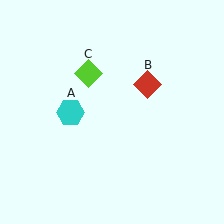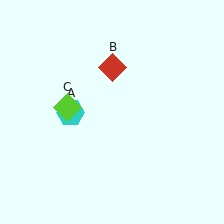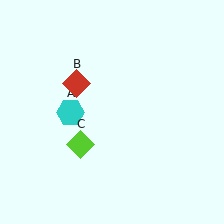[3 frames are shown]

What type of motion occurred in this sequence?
The red diamond (object B), lime diamond (object C) rotated counterclockwise around the center of the scene.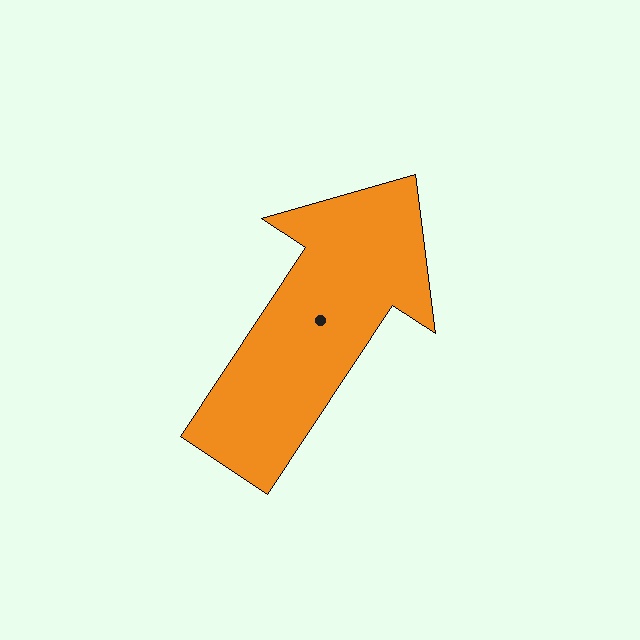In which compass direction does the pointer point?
Northeast.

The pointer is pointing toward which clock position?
Roughly 1 o'clock.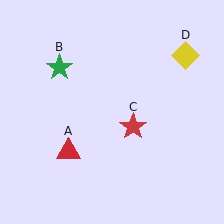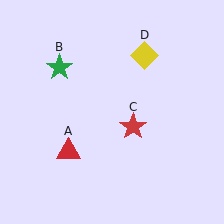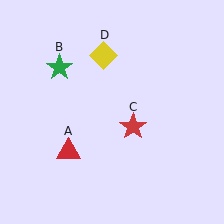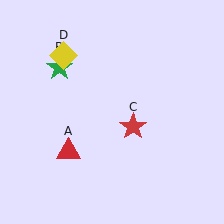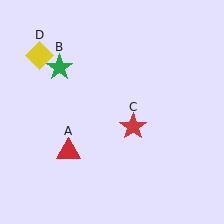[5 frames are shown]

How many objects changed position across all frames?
1 object changed position: yellow diamond (object D).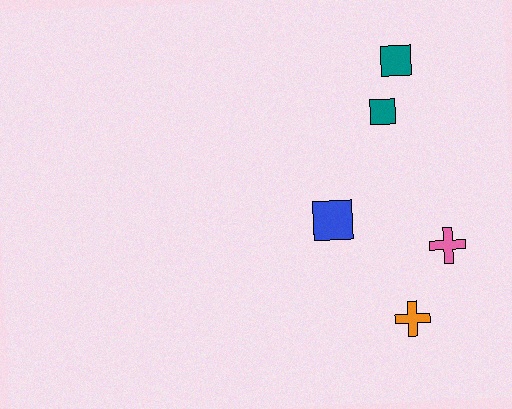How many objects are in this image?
There are 5 objects.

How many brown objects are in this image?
There are no brown objects.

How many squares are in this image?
There are 3 squares.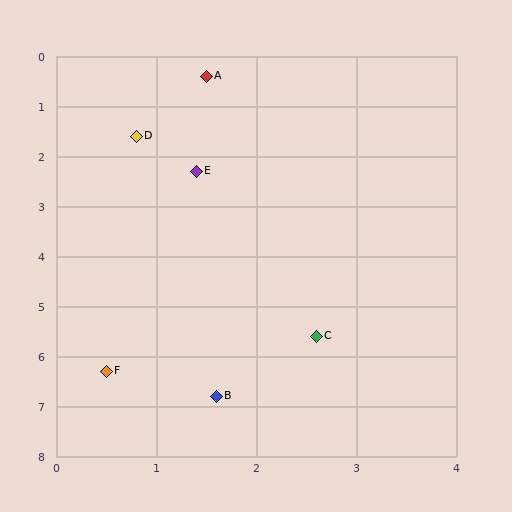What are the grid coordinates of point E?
Point E is at approximately (1.4, 2.3).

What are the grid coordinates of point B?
Point B is at approximately (1.6, 6.8).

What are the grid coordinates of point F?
Point F is at approximately (0.5, 6.3).